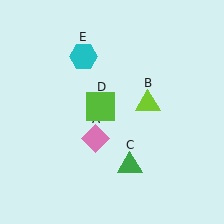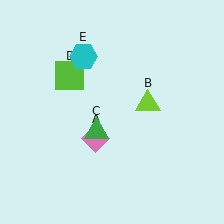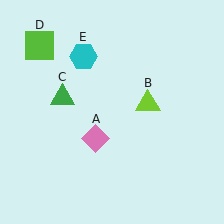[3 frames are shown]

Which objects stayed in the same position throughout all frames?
Pink diamond (object A) and lime triangle (object B) and cyan hexagon (object E) remained stationary.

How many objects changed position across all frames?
2 objects changed position: green triangle (object C), lime square (object D).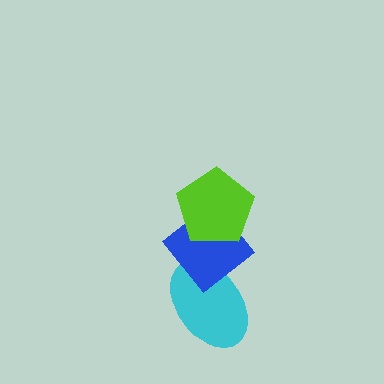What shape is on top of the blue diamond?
The lime pentagon is on top of the blue diamond.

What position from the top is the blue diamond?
The blue diamond is 2nd from the top.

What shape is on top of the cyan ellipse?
The blue diamond is on top of the cyan ellipse.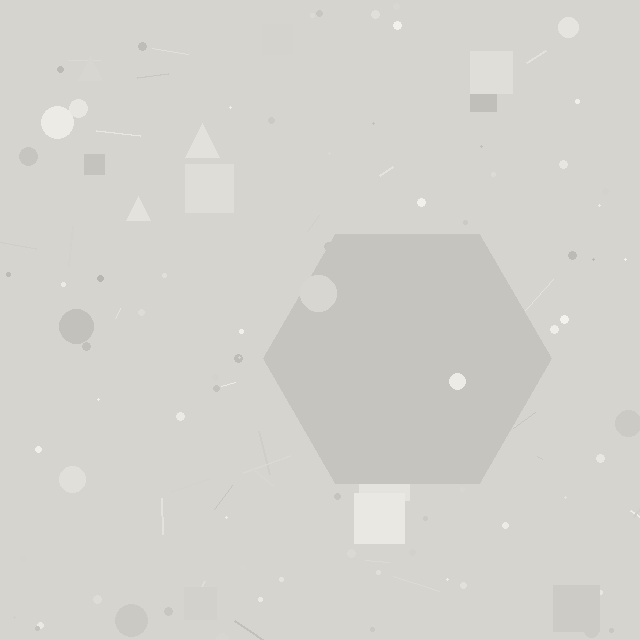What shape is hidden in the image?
A hexagon is hidden in the image.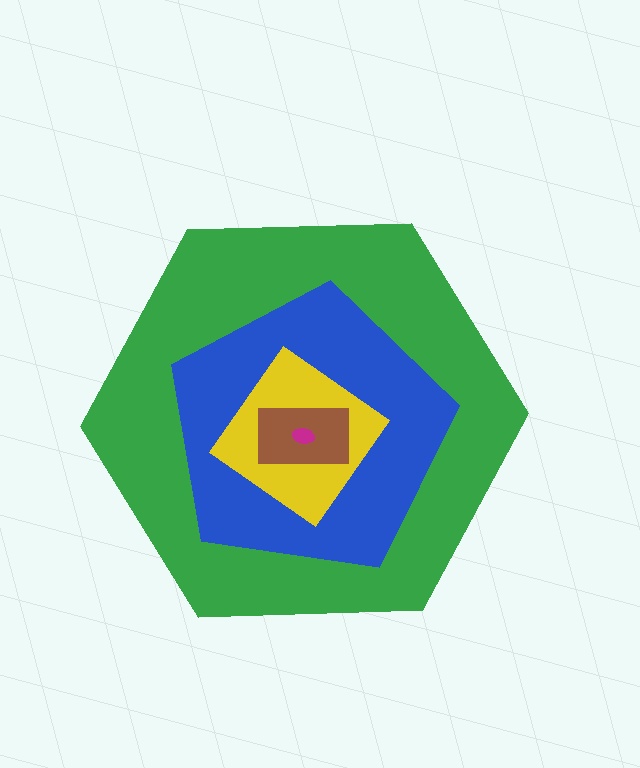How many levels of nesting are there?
5.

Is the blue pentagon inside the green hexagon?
Yes.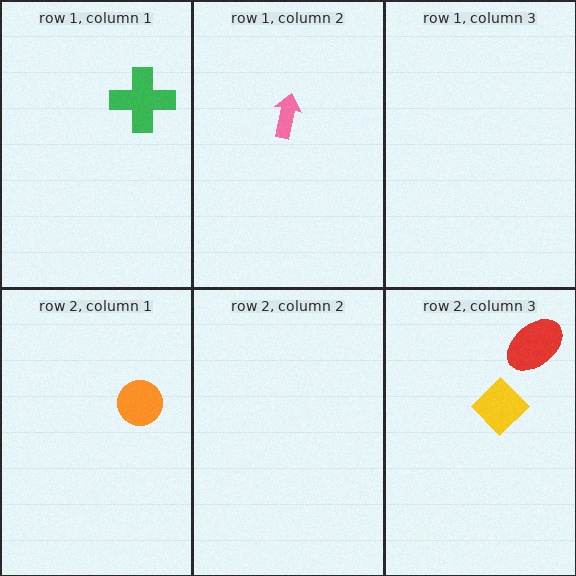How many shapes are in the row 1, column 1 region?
1.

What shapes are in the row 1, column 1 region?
The green cross.